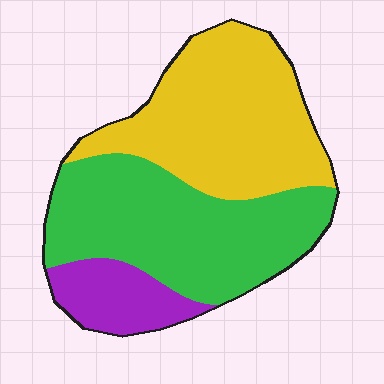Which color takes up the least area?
Purple, at roughly 15%.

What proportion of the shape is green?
Green covers roughly 45% of the shape.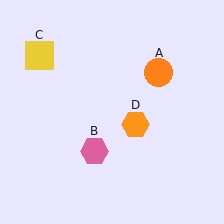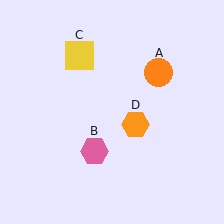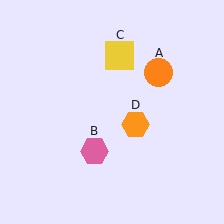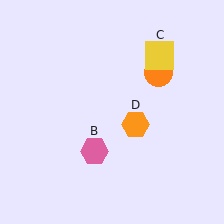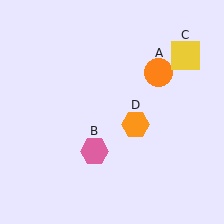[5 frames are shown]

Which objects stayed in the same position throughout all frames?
Orange circle (object A) and pink hexagon (object B) and orange hexagon (object D) remained stationary.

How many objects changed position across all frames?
1 object changed position: yellow square (object C).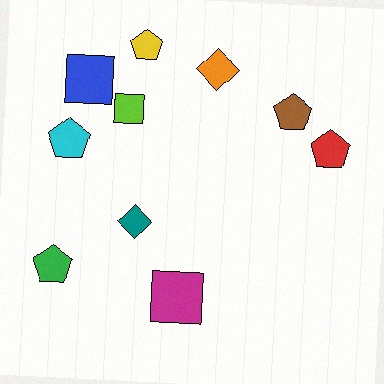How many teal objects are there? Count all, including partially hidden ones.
There is 1 teal object.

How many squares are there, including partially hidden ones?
There are 3 squares.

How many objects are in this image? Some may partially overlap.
There are 10 objects.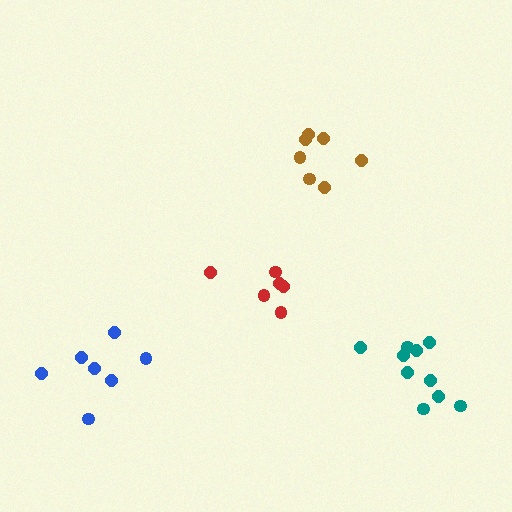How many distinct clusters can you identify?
There are 4 distinct clusters.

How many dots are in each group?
Group 1: 6 dots, Group 2: 7 dots, Group 3: 10 dots, Group 4: 7 dots (30 total).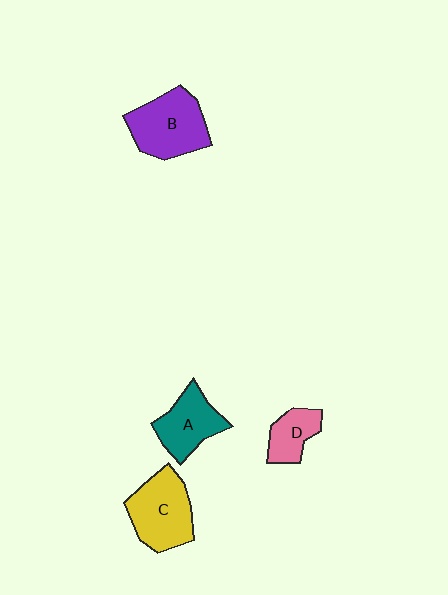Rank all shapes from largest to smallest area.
From largest to smallest: B (purple), C (yellow), A (teal), D (pink).